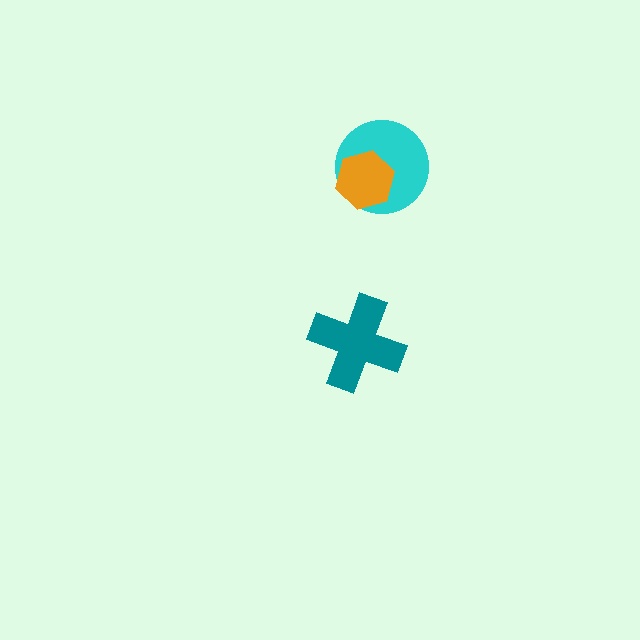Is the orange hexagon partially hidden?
No, no other shape covers it.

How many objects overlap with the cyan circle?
1 object overlaps with the cyan circle.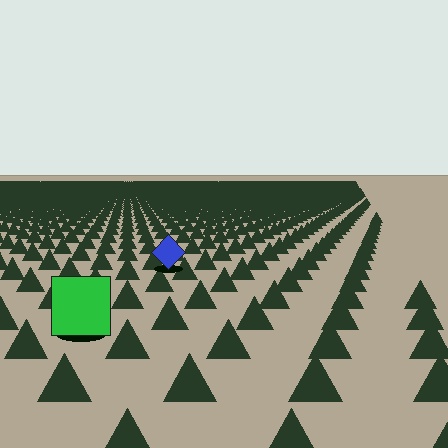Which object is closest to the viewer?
The green square is closest. The texture marks near it are larger and more spread out.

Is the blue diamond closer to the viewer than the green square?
No. The green square is closer — you can tell from the texture gradient: the ground texture is coarser near it.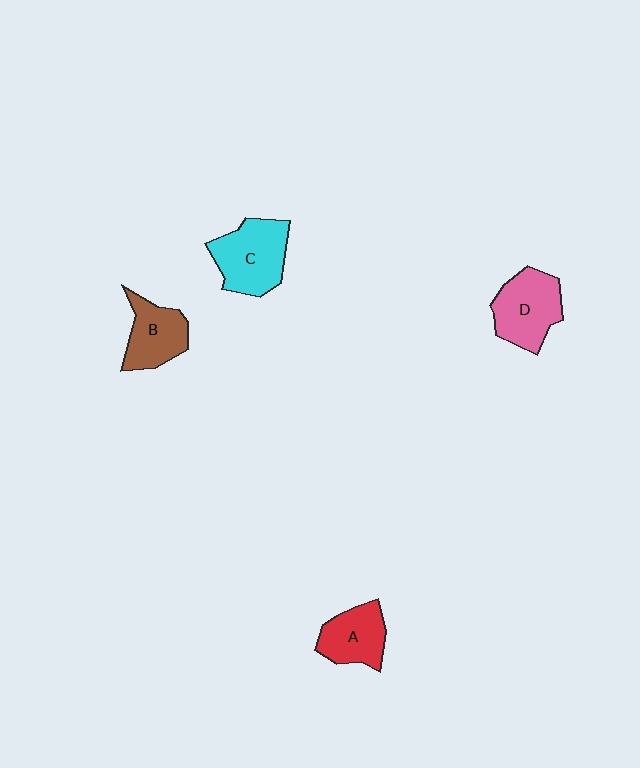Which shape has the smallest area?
Shape A (red).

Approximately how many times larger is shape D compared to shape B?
Approximately 1.2 times.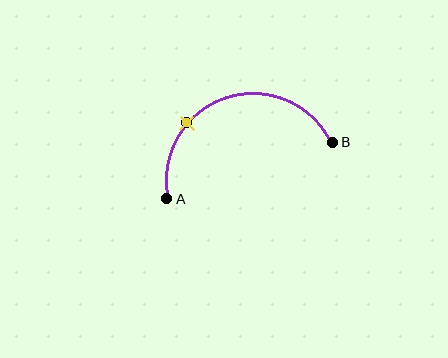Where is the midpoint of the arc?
The arc midpoint is the point on the curve farthest from the straight line joining A and B. It sits above that line.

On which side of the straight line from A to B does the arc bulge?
The arc bulges above the straight line connecting A and B.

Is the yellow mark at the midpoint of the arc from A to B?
No. The yellow mark lies on the arc but is closer to endpoint A. The arc midpoint would be at the point on the curve equidistant along the arc from both A and B.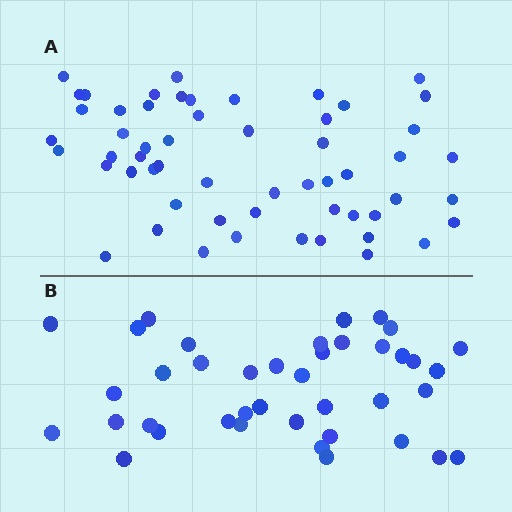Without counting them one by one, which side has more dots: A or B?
Region A (the top region) has more dots.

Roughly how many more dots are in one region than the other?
Region A has approximately 15 more dots than region B.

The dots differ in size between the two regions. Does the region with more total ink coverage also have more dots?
No. Region B has more total ink coverage because its dots are larger, but region A actually contains more individual dots. Total area can be misleading — the number of items is what matters here.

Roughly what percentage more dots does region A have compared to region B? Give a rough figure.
About 40% more.